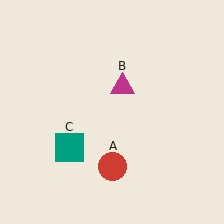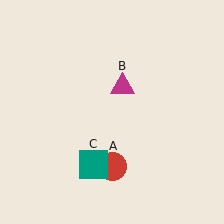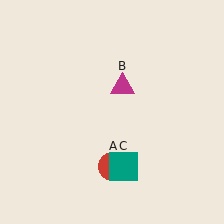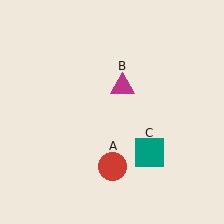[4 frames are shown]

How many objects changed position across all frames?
1 object changed position: teal square (object C).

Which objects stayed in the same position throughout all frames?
Red circle (object A) and magenta triangle (object B) remained stationary.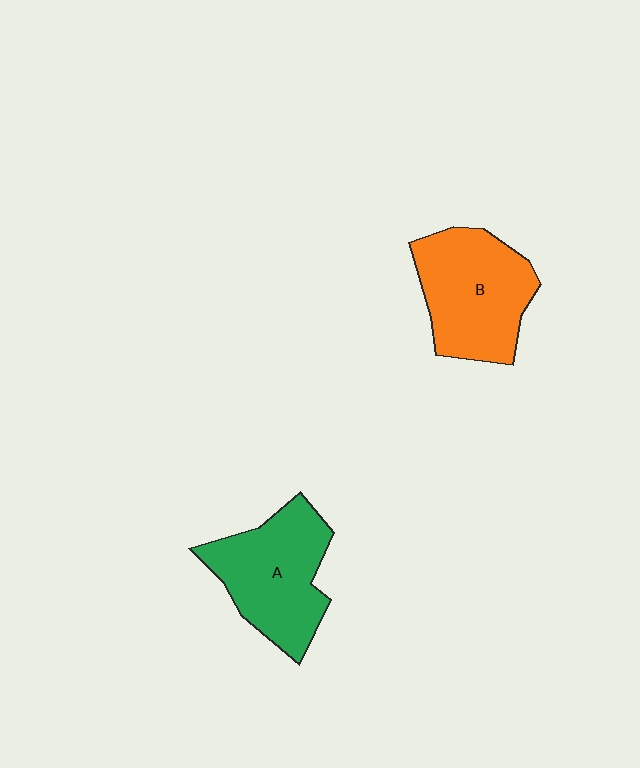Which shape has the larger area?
Shape B (orange).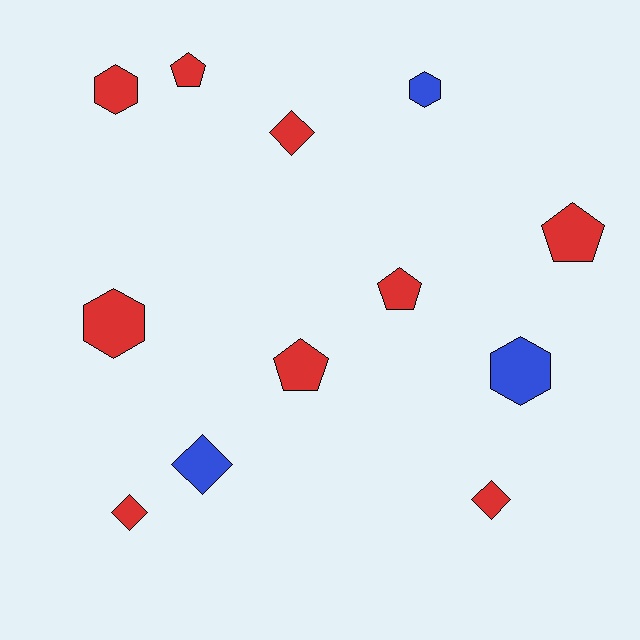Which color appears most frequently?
Red, with 9 objects.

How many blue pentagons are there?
There are no blue pentagons.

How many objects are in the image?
There are 12 objects.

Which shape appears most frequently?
Diamond, with 4 objects.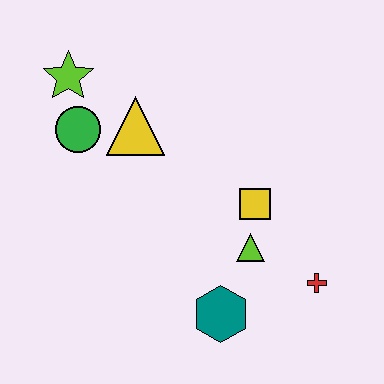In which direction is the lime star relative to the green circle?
The lime star is above the green circle.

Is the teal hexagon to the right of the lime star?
Yes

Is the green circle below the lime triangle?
No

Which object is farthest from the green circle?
The red cross is farthest from the green circle.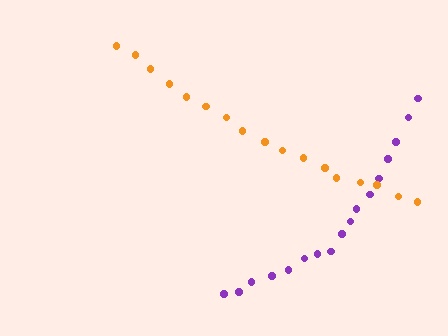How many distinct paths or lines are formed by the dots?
There are 2 distinct paths.